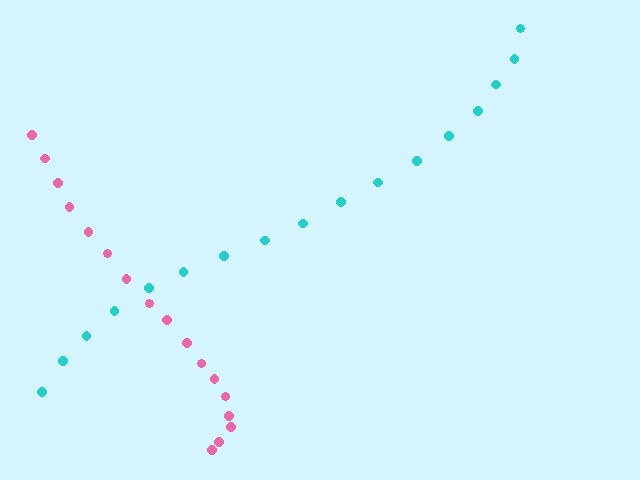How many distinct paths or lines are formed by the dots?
There are 2 distinct paths.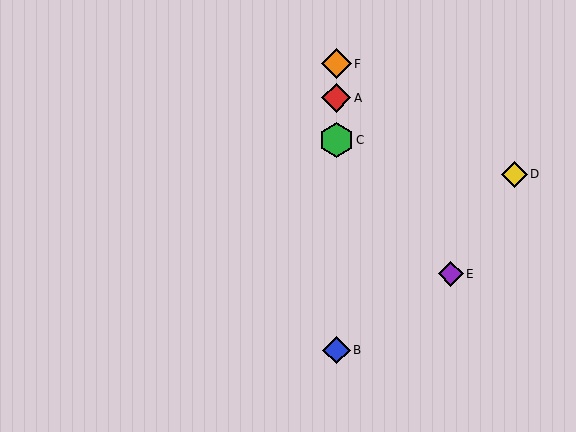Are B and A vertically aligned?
Yes, both are at x≈336.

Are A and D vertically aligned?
No, A is at x≈336 and D is at x≈514.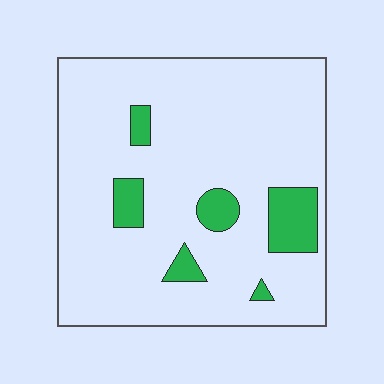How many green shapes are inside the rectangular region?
6.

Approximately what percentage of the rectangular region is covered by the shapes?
Approximately 10%.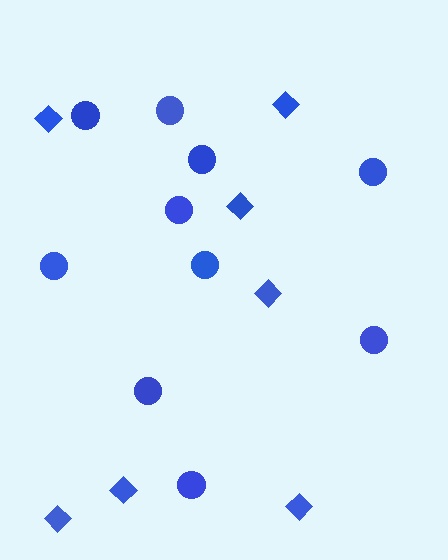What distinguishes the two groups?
There are 2 groups: one group of diamonds (7) and one group of circles (10).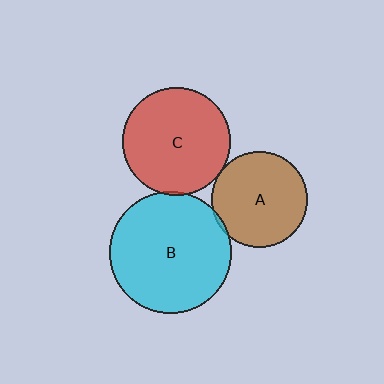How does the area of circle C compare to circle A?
Approximately 1.3 times.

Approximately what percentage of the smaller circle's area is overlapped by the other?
Approximately 5%.